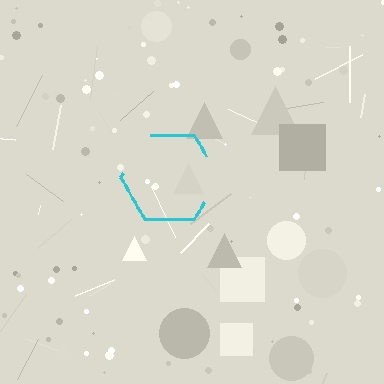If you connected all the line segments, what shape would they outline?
They would outline a hexagon.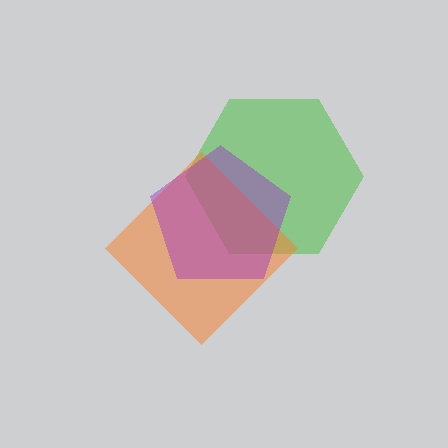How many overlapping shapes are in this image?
There are 3 overlapping shapes in the image.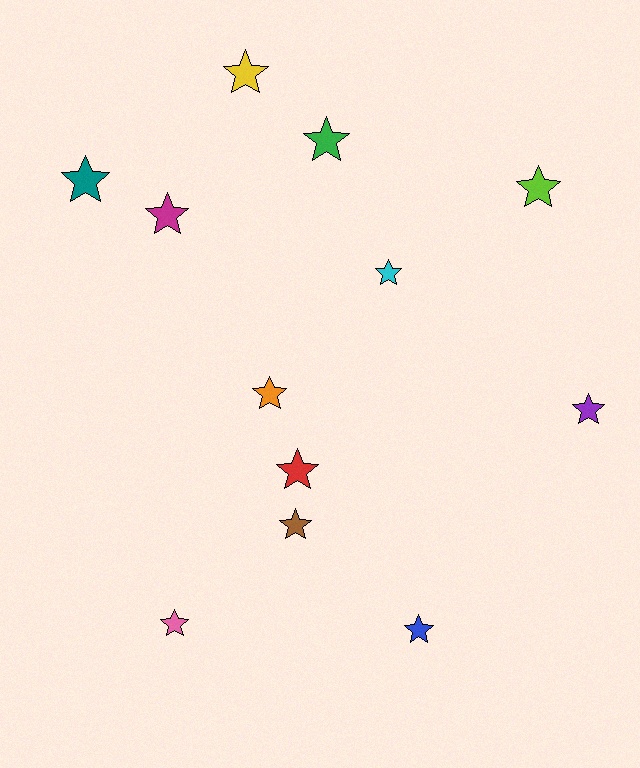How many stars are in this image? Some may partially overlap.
There are 12 stars.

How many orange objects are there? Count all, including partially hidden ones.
There is 1 orange object.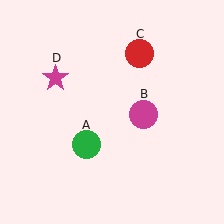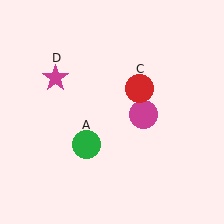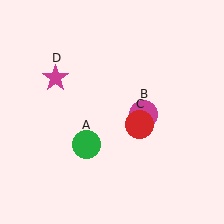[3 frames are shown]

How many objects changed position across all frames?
1 object changed position: red circle (object C).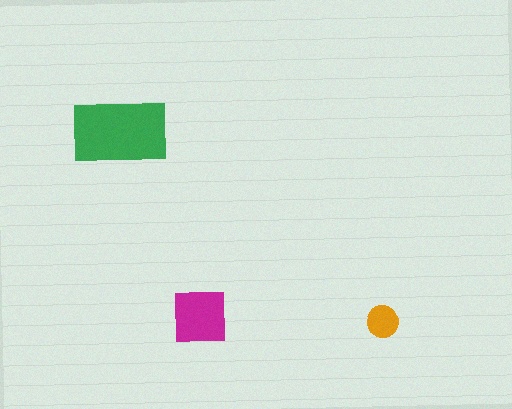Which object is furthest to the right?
The orange circle is rightmost.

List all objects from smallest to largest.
The orange circle, the magenta square, the green rectangle.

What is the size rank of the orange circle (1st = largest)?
3rd.